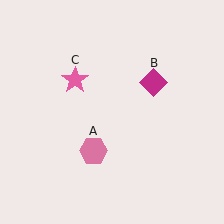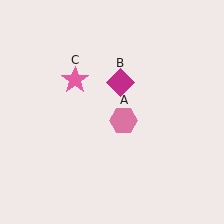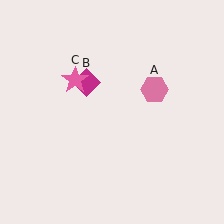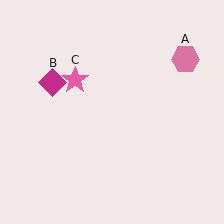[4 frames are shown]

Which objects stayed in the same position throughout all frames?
Pink star (object C) remained stationary.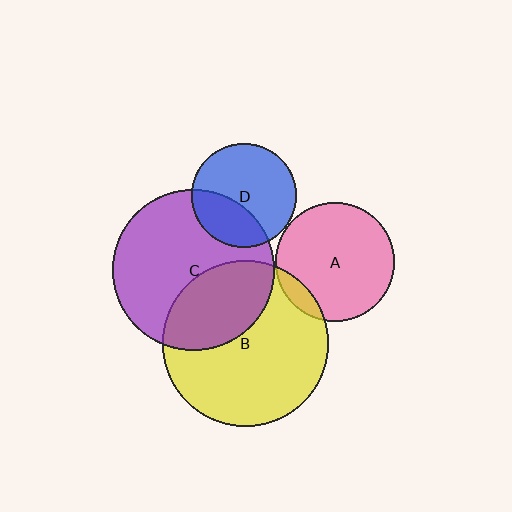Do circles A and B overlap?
Yes.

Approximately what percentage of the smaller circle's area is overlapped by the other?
Approximately 10%.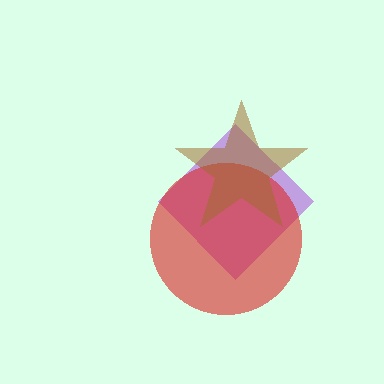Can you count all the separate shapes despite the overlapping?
Yes, there are 3 separate shapes.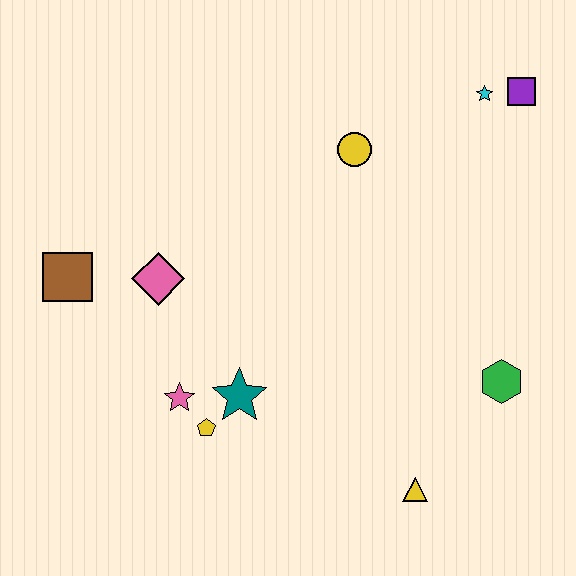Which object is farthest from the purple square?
The brown square is farthest from the purple square.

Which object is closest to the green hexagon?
The yellow triangle is closest to the green hexagon.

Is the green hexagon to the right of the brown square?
Yes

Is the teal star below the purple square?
Yes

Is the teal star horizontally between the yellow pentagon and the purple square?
Yes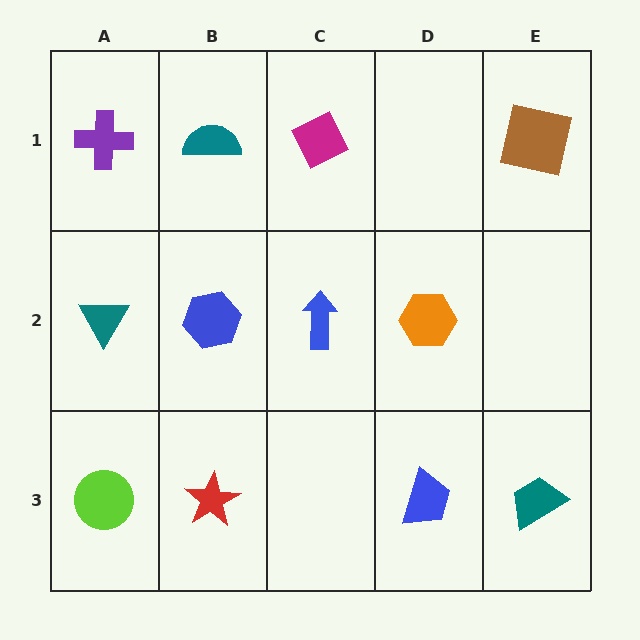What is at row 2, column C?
A blue arrow.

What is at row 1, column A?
A purple cross.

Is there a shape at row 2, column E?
No, that cell is empty.